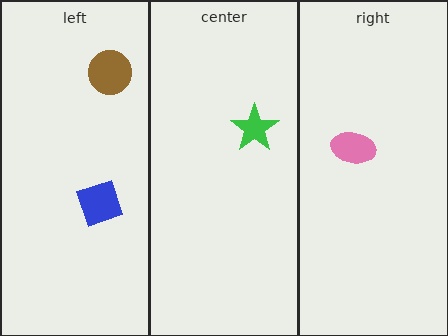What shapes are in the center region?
The green star.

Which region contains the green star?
The center region.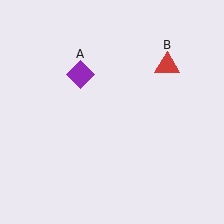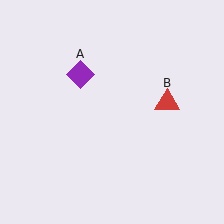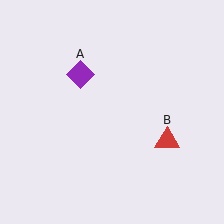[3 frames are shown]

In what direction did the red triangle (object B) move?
The red triangle (object B) moved down.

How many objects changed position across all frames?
1 object changed position: red triangle (object B).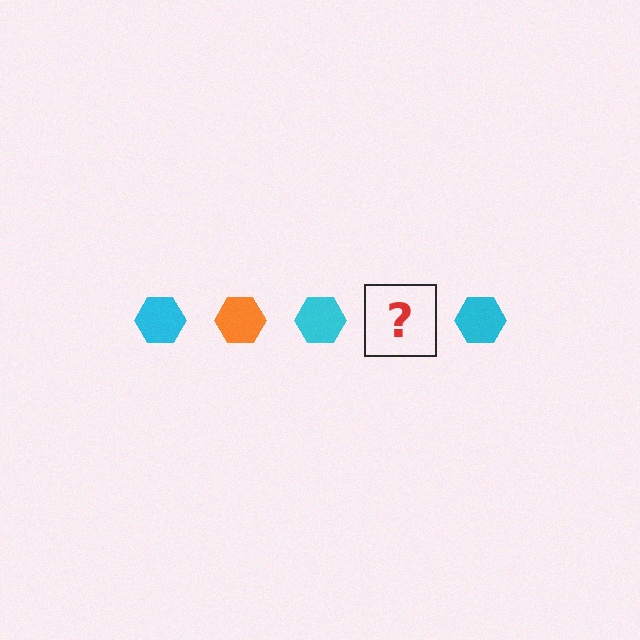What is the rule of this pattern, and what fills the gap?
The rule is that the pattern cycles through cyan, orange hexagons. The gap should be filled with an orange hexagon.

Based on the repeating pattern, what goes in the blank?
The blank should be an orange hexagon.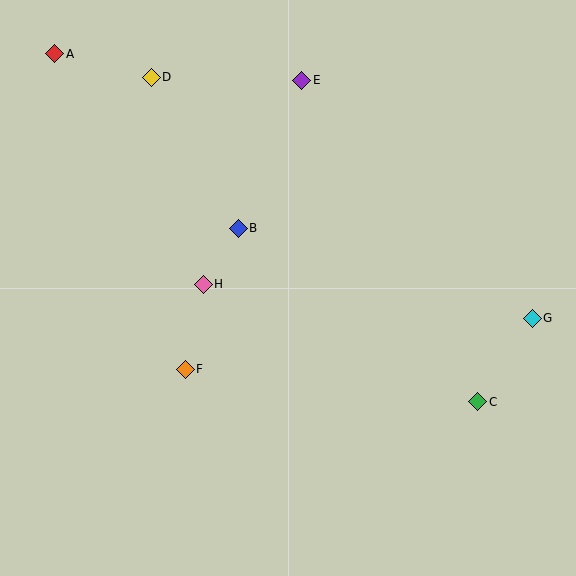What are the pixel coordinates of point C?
Point C is at (478, 402).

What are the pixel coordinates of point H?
Point H is at (203, 284).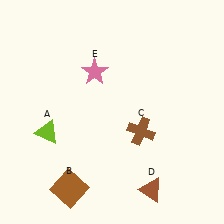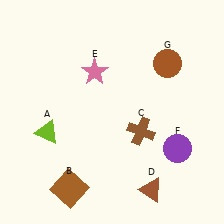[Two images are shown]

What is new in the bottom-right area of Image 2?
A purple circle (F) was added in the bottom-right area of Image 2.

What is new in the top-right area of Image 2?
A brown circle (G) was added in the top-right area of Image 2.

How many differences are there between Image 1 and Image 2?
There are 2 differences between the two images.